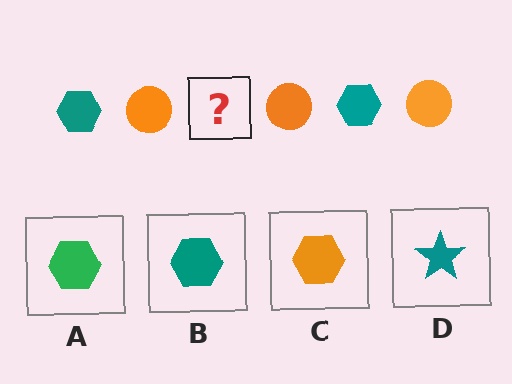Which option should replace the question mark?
Option B.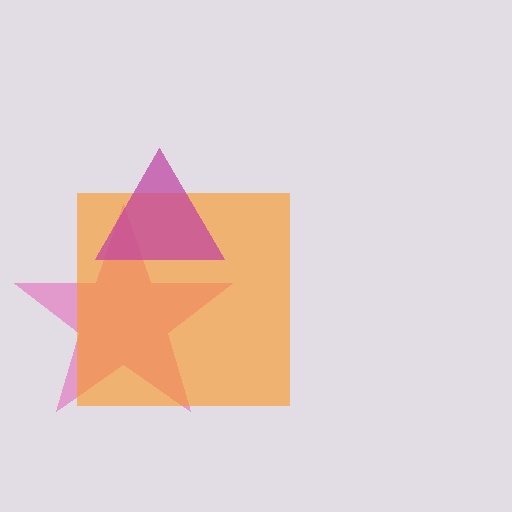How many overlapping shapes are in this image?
There are 3 overlapping shapes in the image.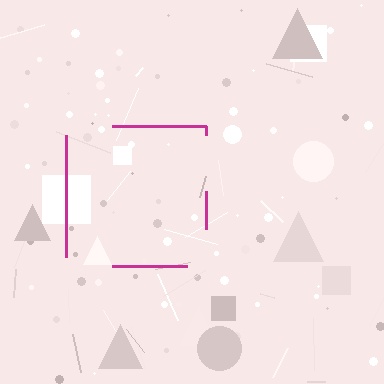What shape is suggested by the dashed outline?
The dashed outline suggests a square.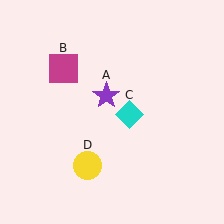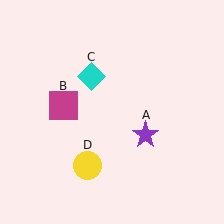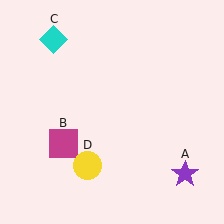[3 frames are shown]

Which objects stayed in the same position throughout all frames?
Yellow circle (object D) remained stationary.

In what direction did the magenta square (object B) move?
The magenta square (object B) moved down.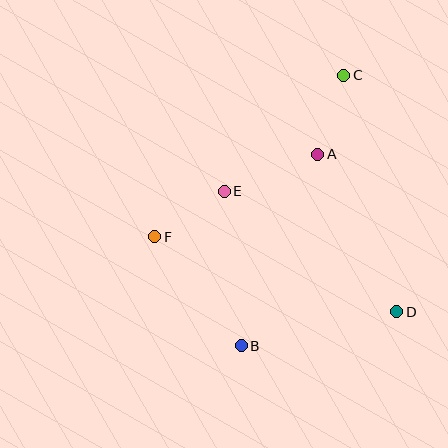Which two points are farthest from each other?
Points B and C are farthest from each other.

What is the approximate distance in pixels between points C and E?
The distance between C and E is approximately 167 pixels.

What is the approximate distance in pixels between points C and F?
The distance between C and F is approximately 248 pixels.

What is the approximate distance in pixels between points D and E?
The distance between D and E is approximately 211 pixels.